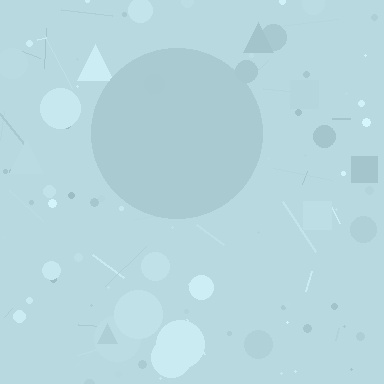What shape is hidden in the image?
A circle is hidden in the image.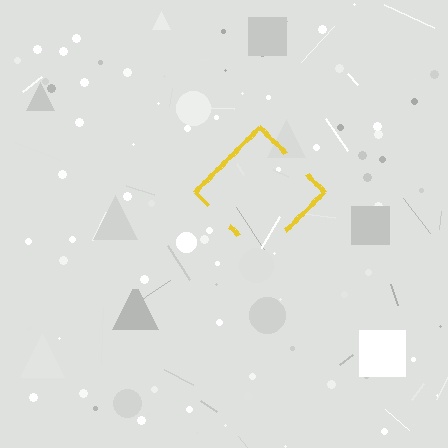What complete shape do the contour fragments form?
The contour fragments form a diamond.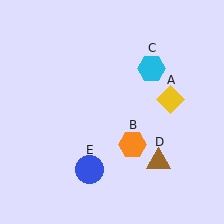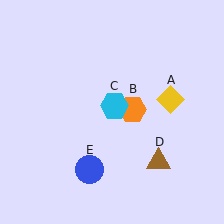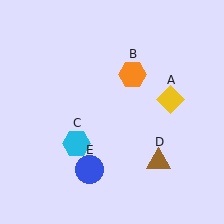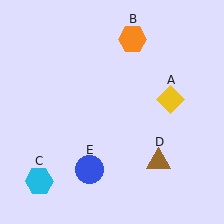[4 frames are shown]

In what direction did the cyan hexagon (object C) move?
The cyan hexagon (object C) moved down and to the left.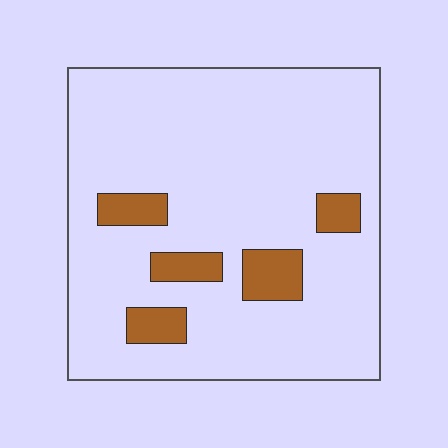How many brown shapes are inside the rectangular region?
5.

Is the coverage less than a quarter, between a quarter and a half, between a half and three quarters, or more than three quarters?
Less than a quarter.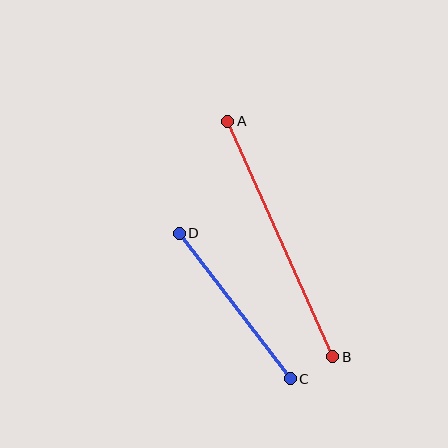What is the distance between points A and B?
The distance is approximately 258 pixels.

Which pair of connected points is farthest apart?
Points A and B are farthest apart.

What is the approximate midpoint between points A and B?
The midpoint is at approximately (280, 239) pixels.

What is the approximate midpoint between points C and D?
The midpoint is at approximately (235, 306) pixels.